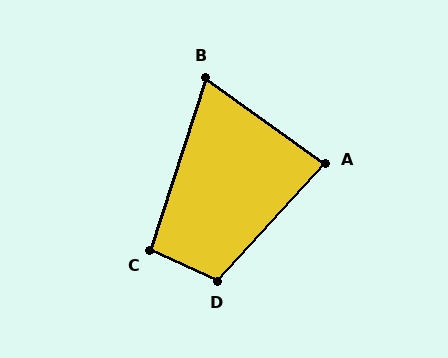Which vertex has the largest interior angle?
D, at approximately 108 degrees.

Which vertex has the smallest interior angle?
B, at approximately 72 degrees.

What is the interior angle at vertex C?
Approximately 97 degrees (obtuse).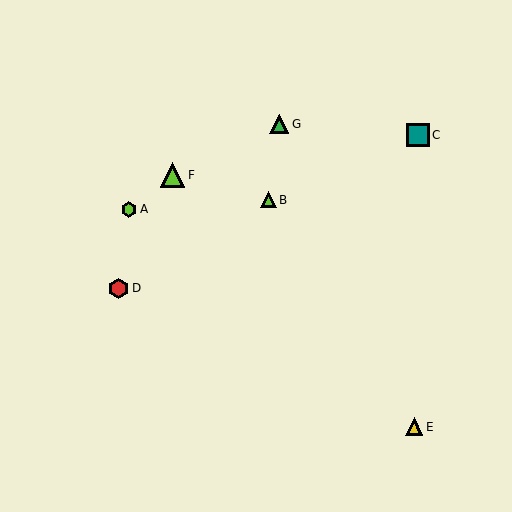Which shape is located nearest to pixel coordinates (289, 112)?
The green triangle (labeled G) at (279, 124) is nearest to that location.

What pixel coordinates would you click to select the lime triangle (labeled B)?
Click at (268, 200) to select the lime triangle B.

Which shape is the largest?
The lime triangle (labeled F) is the largest.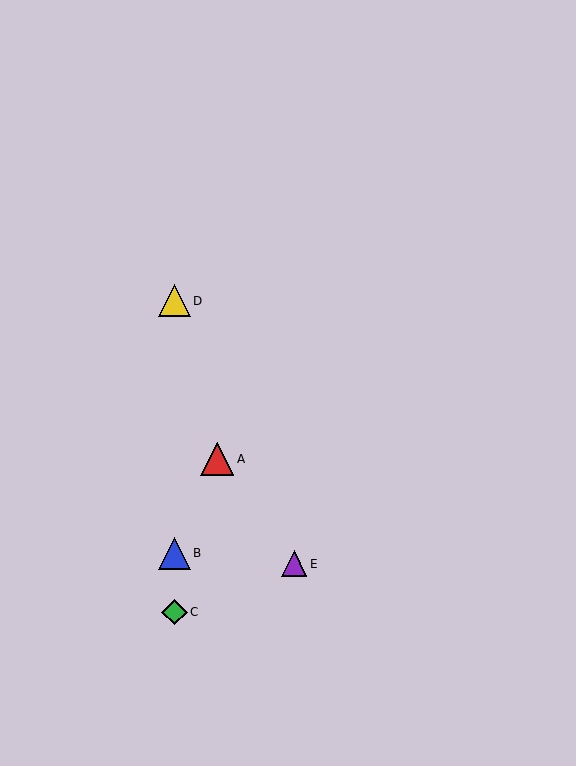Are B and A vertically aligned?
No, B is at x≈174 and A is at x≈217.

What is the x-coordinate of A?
Object A is at x≈217.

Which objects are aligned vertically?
Objects B, C, D are aligned vertically.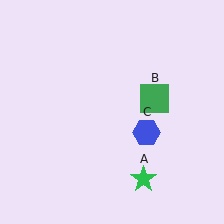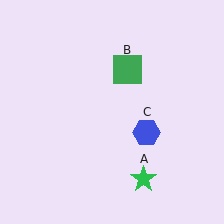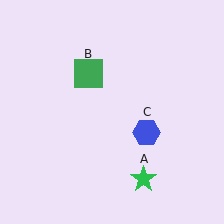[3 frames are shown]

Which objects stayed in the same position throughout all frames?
Green star (object A) and blue hexagon (object C) remained stationary.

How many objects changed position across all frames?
1 object changed position: green square (object B).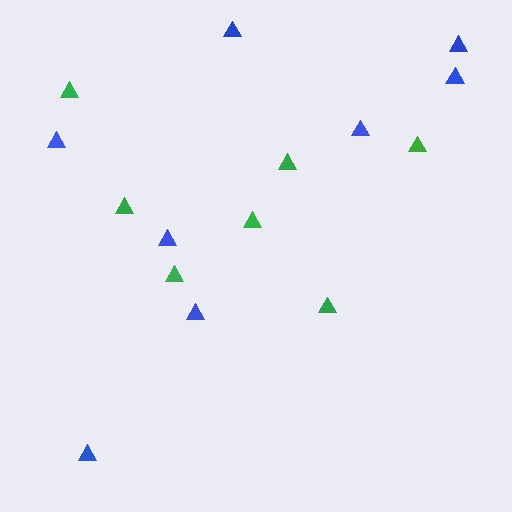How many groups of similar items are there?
There are 2 groups: one group of blue triangles (8) and one group of green triangles (7).